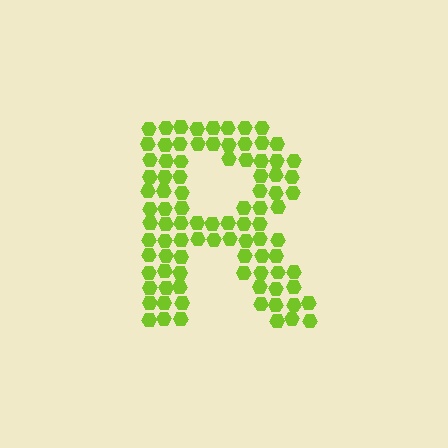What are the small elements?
The small elements are hexagons.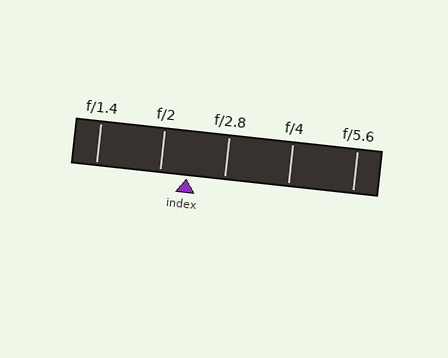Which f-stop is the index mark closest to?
The index mark is closest to f/2.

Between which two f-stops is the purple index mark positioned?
The index mark is between f/2 and f/2.8.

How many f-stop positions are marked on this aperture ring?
There are 5 f-stop positions marked.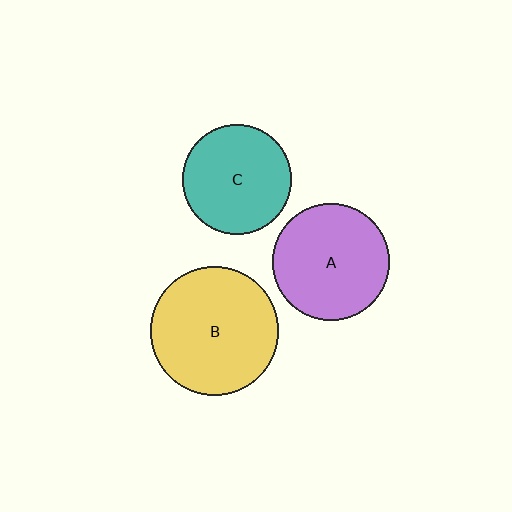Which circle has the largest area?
Circle B (yellow).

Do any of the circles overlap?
No, none of the circles overlap.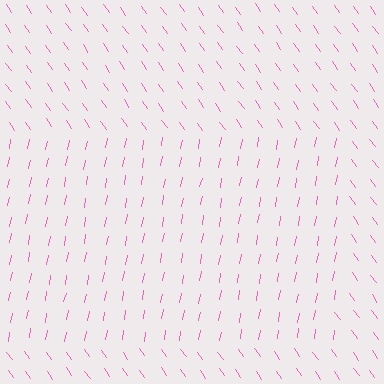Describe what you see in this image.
The image is filled with small pink line segments. A rectangle region in the image has lines oriented differently from the surrounding lines, creating a visible texture boundary.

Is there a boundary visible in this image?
Yes, there is a texture boundary formed by a change in line orientation.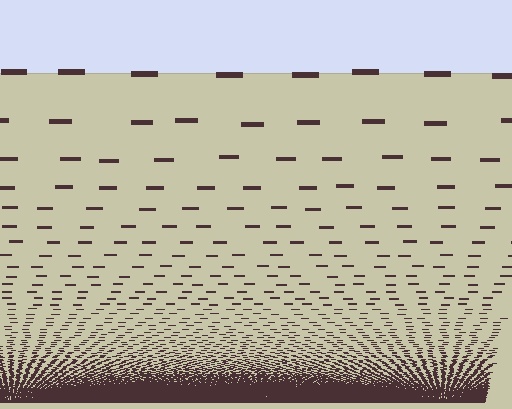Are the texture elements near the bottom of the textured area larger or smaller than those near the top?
Smaller. The gradient is inverted — elements near the bottom are smaller and denser.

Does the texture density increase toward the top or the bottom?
Density increases toward the bottom.